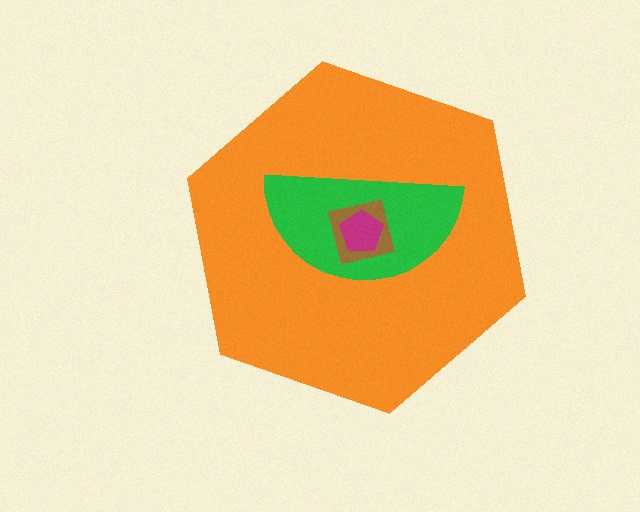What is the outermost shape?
The orange hexagon.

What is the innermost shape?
The magenta pentagon.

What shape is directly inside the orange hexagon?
The green semicircle.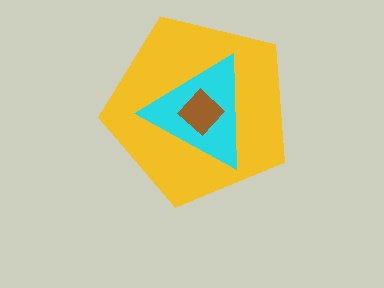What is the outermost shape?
The yellow pentagon.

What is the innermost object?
The brown diamond.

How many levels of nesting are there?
3.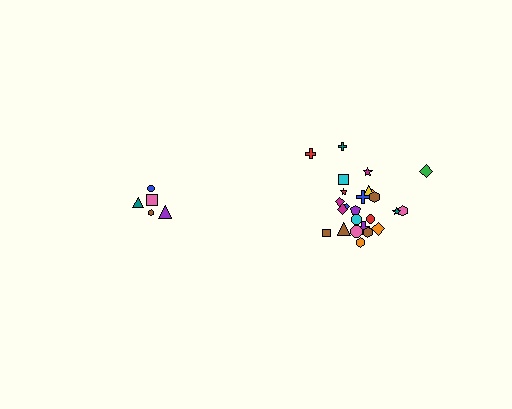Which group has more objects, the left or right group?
The right group.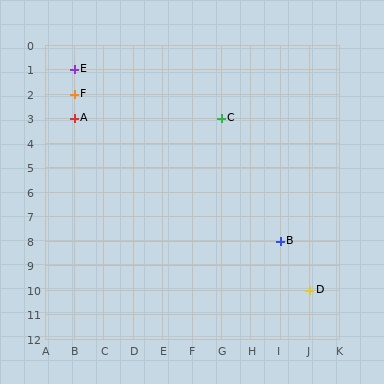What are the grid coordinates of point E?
Point E is at grid coordinates (B, 1).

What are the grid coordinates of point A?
Point A is at grid coordinates (B, 3).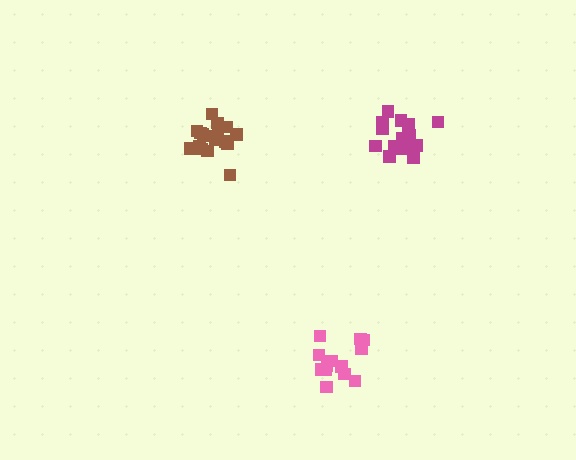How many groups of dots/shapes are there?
There are 3 groups.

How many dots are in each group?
Group 1: 17 dots, Group 2: 16 dots, Group 3: 13 dots (46 total).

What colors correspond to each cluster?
The clusters are colored: brown, magenta, pink.